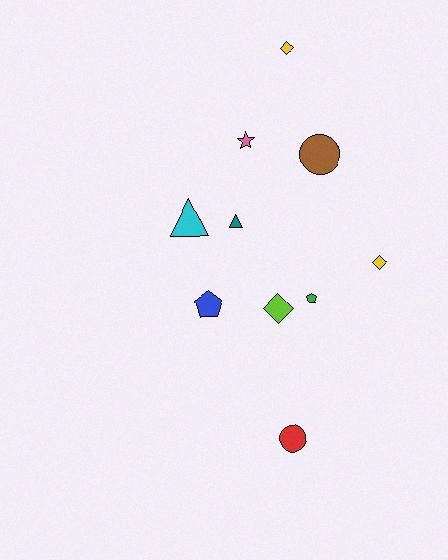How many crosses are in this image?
There are no crosses.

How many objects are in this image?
There are 10 objects.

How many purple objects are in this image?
There are no purple objects.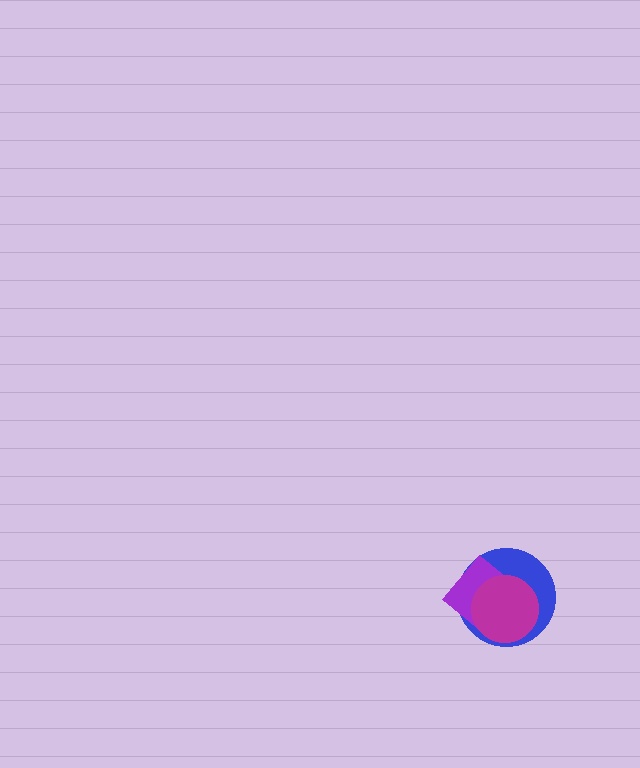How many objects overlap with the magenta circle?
2 objects overlap with the magenta circle.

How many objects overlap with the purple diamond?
2 objects overlap with the purple diamond.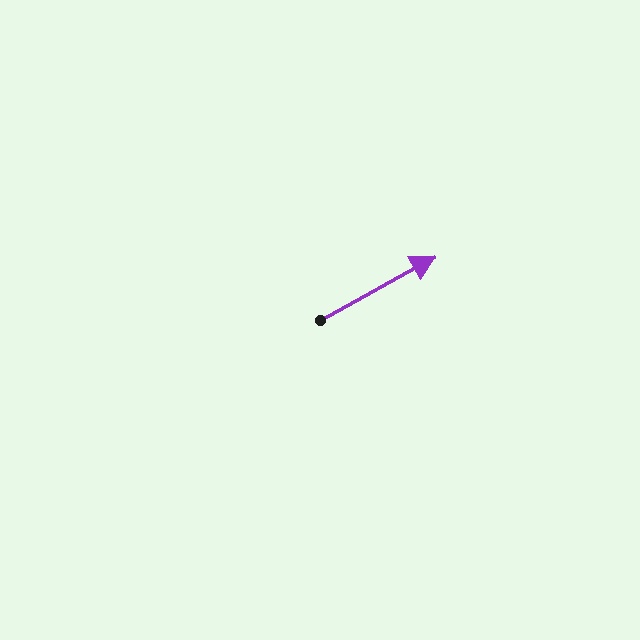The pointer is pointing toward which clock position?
Roughly 2 o'clock.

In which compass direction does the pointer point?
Northeast.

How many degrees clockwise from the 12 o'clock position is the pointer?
Approximately 61 degrees.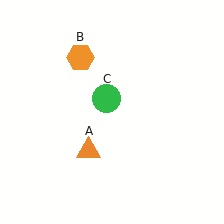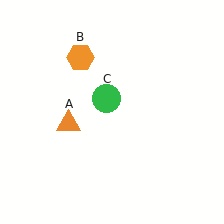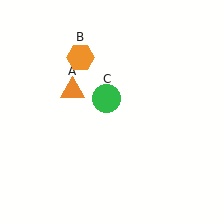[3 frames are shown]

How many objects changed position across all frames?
1 object changed position: orange triangle (object A).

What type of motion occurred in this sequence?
The orange triangle (object A) rotated clockwise around the center of the scene.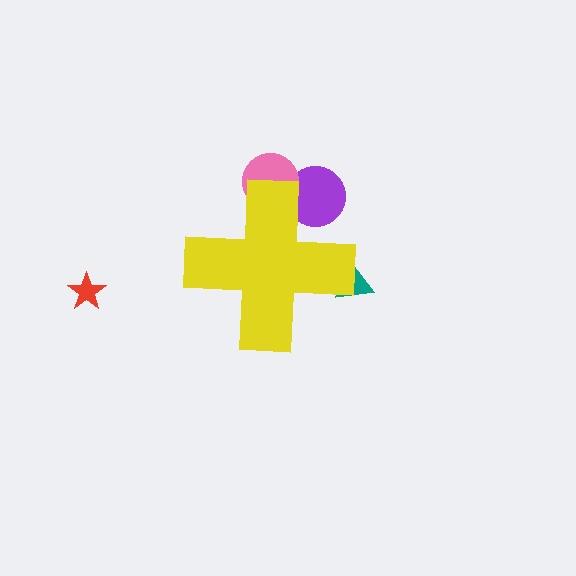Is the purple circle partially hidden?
Yes, the purple circle is partially hidden behind the yellow cross.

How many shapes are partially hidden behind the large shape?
3 shapes are partially hidden.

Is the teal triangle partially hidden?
Yes, the teal triangle is partially hidden behind the yellow cross.